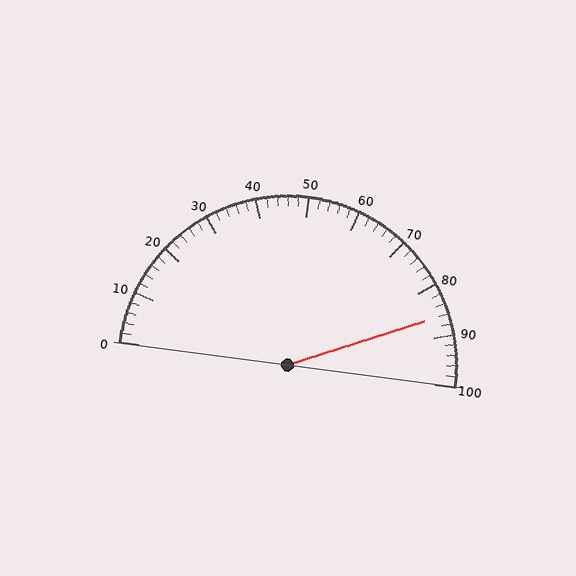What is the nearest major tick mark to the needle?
The nearest major tick mark is 90.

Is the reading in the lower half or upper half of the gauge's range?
The reading is in the upper half of the range (0 to 100).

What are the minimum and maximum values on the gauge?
The gauge ranges from 0 to 100.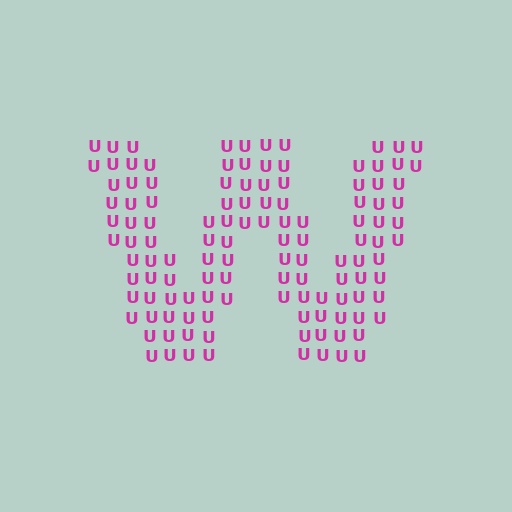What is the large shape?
The large shape is the letter W.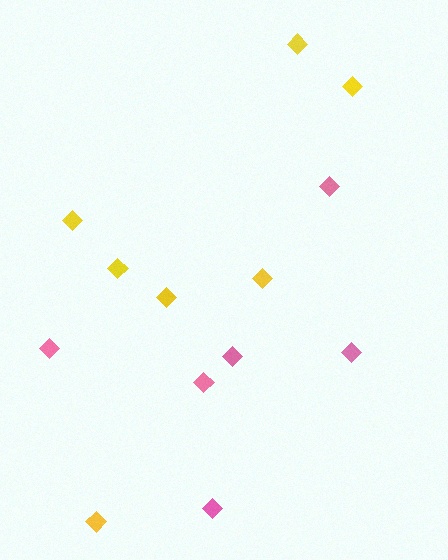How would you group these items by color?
There are 2 groups: one group of yellow diamonds (7) and one group of pink diamonds (6).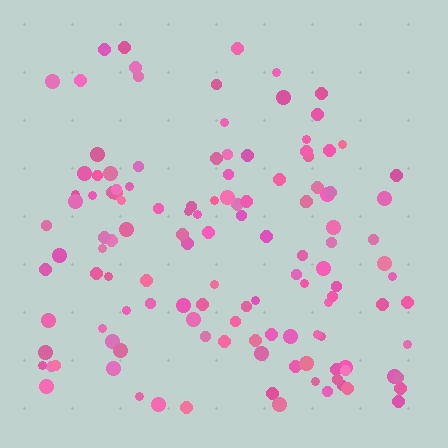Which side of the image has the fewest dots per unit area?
The top.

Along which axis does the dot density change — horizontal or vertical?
Vertical.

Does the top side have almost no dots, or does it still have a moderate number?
Still a moderate number, just noticeably fewer than the bottom.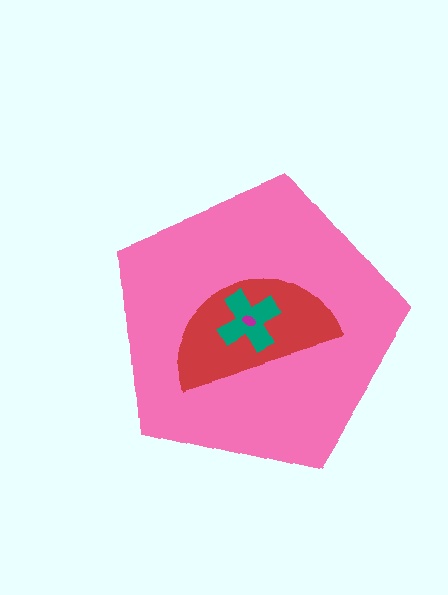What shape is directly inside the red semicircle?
The teal cross.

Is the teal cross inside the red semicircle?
Yes.